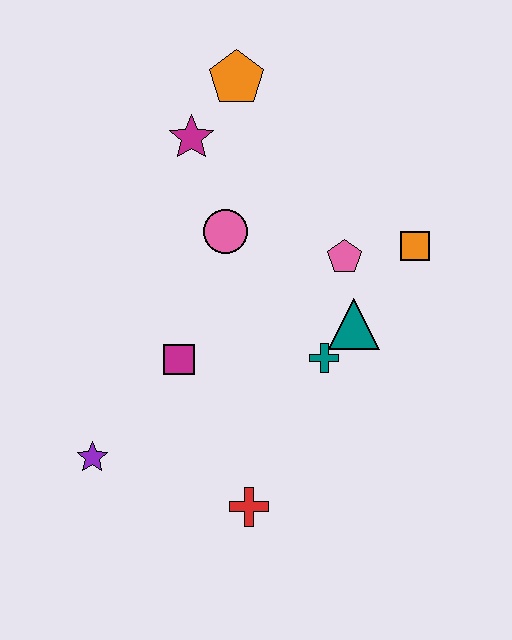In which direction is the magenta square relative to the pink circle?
The magenta square is below the pink circle.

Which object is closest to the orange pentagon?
The magenta star is closest to the orange pentagon.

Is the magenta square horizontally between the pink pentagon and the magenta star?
No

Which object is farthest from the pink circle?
The red cross is farthest from the pink circle.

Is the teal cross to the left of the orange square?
Yes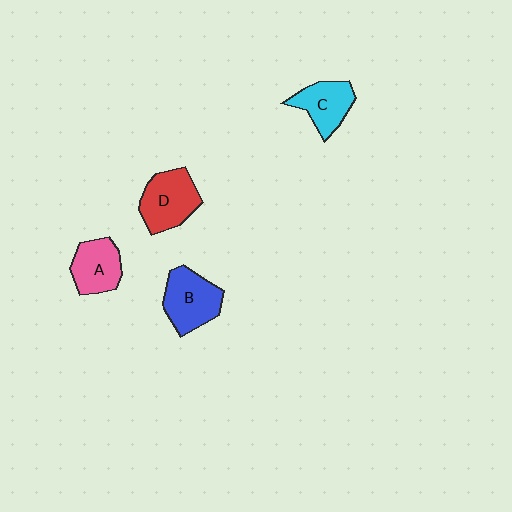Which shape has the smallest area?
Shape C (cyan).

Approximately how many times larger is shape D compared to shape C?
Approximately 1.2 times.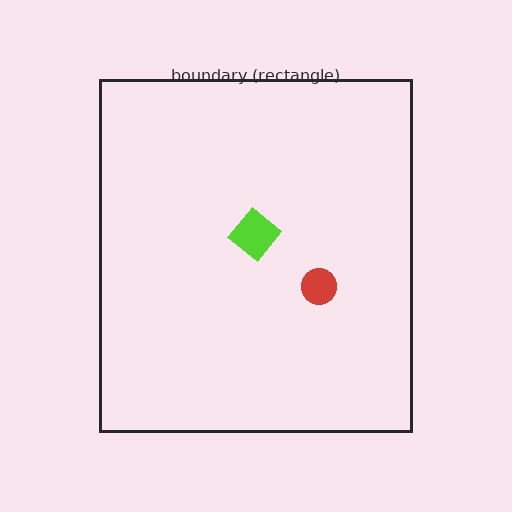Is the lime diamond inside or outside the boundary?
Inside.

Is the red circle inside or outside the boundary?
Inside.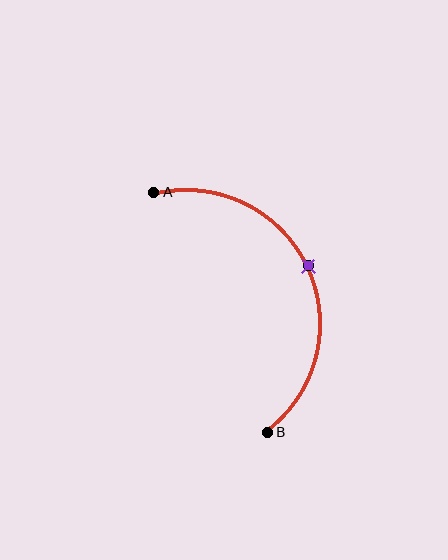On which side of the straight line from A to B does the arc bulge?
The arc bulges to the right of the straight line connecting A and B.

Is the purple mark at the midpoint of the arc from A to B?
Yes. The purple mark lies on the arc at equal arc-length from both A and B — it is the arc midpoint.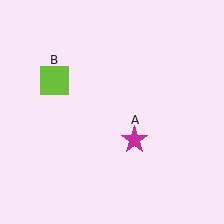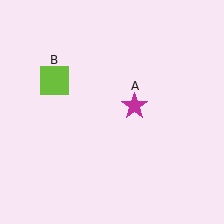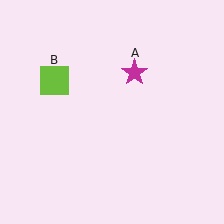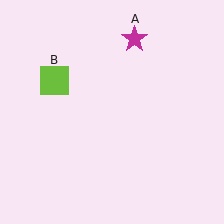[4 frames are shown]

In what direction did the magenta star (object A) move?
The magenta star (object A) moved up.